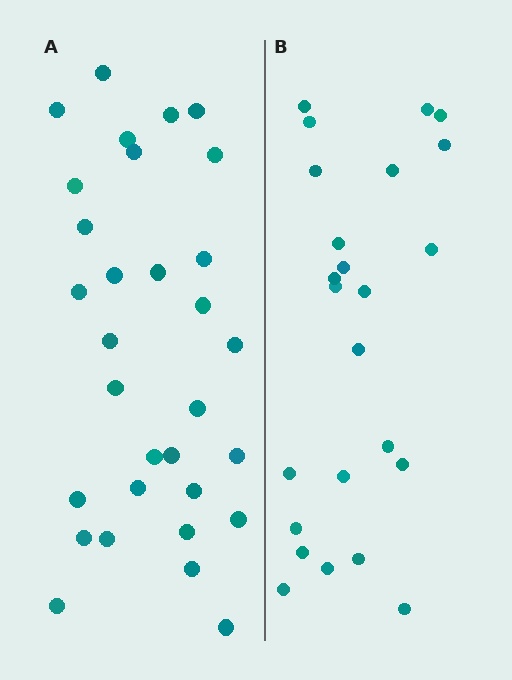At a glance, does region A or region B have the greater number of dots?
Region A (the left region) has more dots.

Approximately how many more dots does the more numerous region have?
Region A has roughly 8 or so more dots than region B.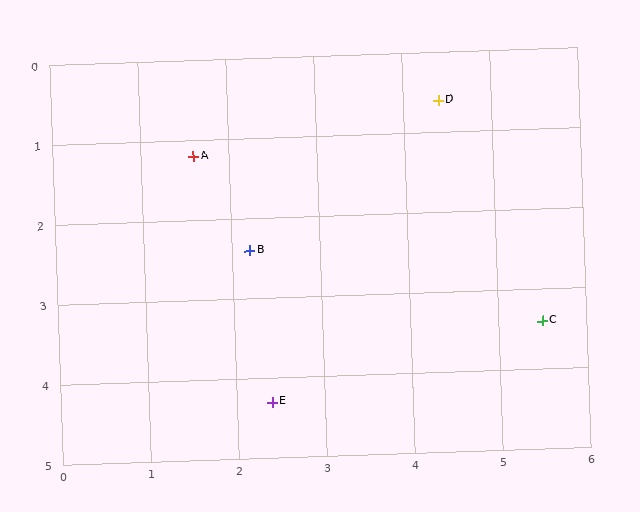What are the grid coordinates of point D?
Point D is at approximately (4.4, 0.6).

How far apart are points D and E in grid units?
Points D and E are about 4.2 grid units apart.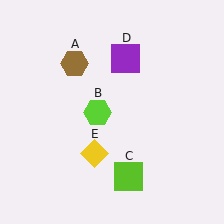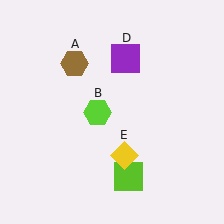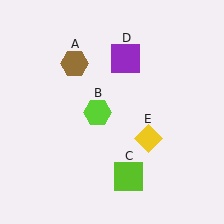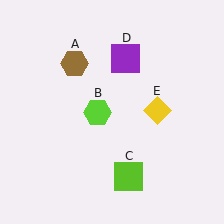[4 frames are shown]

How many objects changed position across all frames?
1 object changed position: yellow diamond (object E).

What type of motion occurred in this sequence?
The yellow diamond (object E) rotated counterclockwise around the center of the scene.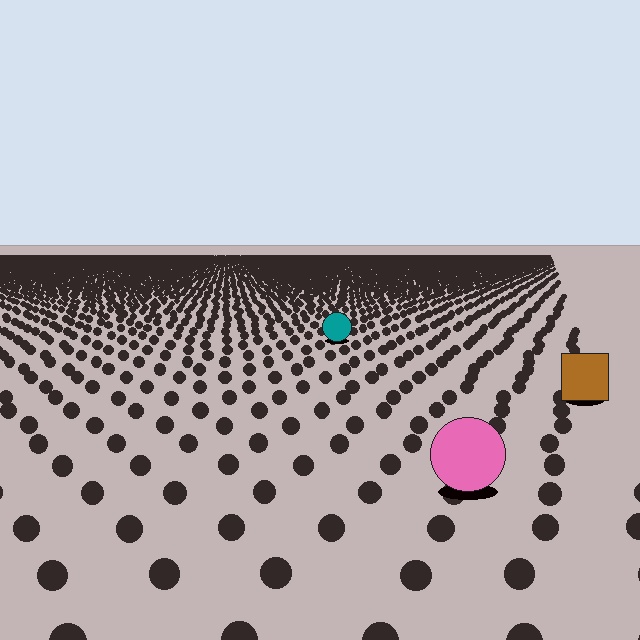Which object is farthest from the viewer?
The teal circle is farthest from the viewer. It appears smaller and the ground texture around it is denser.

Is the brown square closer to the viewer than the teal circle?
Yes. The brown square is closer — you can tell from the texture gradient: the ground texture is coarser near it.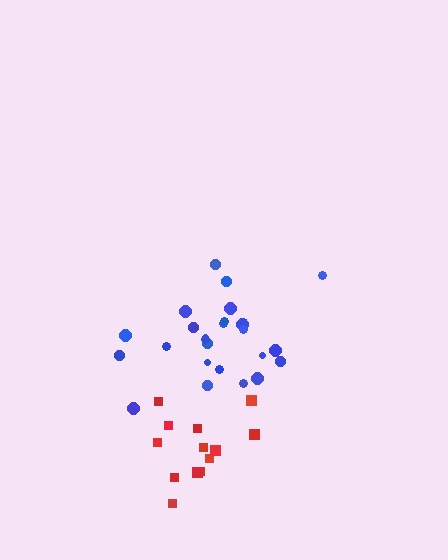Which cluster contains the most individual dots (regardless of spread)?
Blue (26).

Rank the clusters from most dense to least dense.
red, blue.